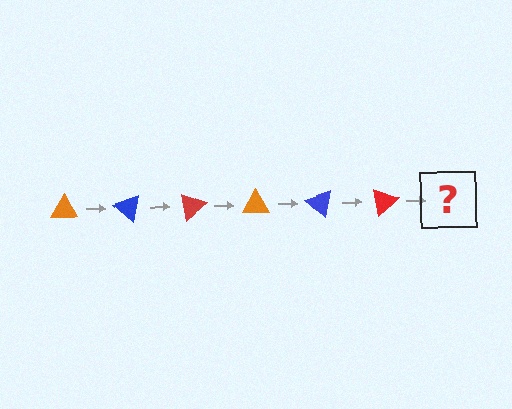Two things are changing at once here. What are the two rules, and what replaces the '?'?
The two rules are that it rotates 40 degrees each step and the color cycles through orange, blue, and red. The '?' should be an orange triangle, rotated 240 degrees from the start.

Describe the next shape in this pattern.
It should be an orange triangle, rotated 240 degrees from the start.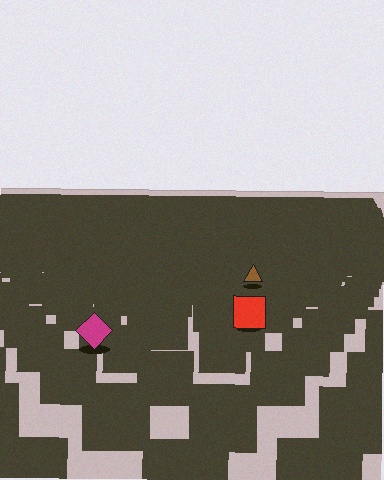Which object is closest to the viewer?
The magenta diamond is closest. The texture marks near it are larger and more spread out.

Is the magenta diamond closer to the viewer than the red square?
Yes. The magenta diamond is closer — you can tell from the texture gradient: the ground texture is coarser near it.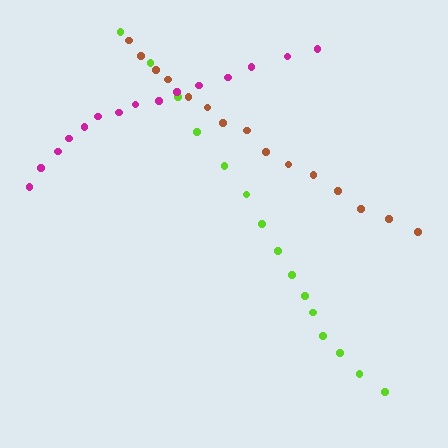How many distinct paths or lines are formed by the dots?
There are 3 distinct paths.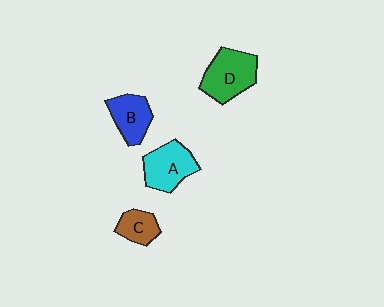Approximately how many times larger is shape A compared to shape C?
Approximately 1.7 times.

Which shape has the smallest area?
Shape C (brown).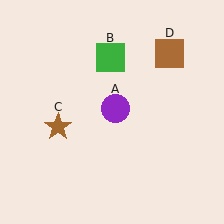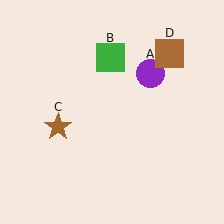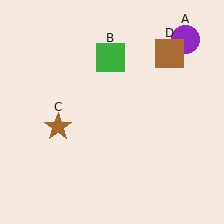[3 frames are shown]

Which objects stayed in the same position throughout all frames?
Green square (object B) and brown star (object C) and brown square (object D) remained stationary.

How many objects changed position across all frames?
1 object changed position: purple circle (object A).